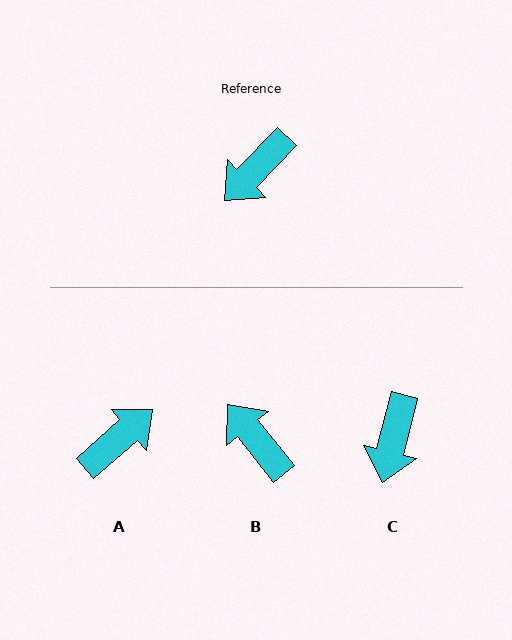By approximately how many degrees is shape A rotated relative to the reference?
Approximately 175 degrees counter-clockwise.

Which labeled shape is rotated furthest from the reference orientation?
A, about 175 degrees away.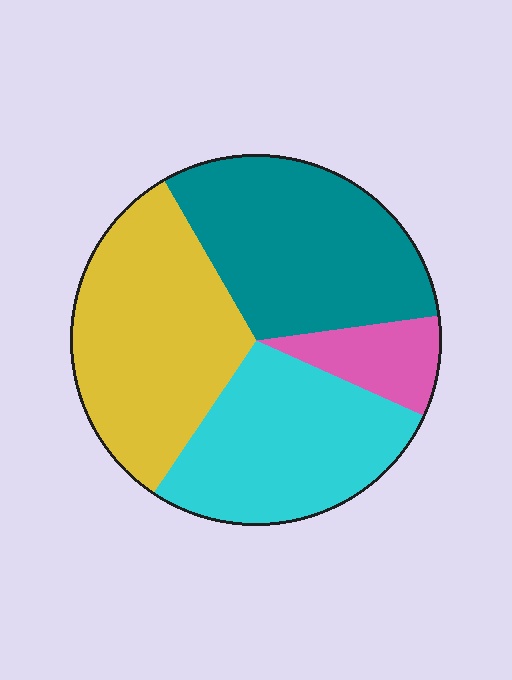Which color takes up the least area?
Pink, at roughly 10%.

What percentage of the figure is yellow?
Yellow takes up about one third (1/3) of the figure.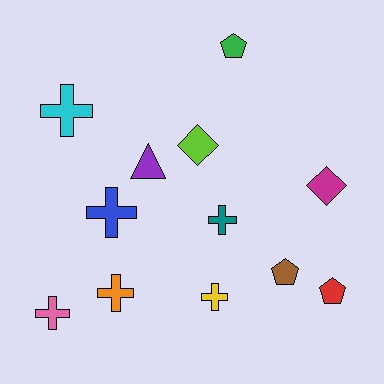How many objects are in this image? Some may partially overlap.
There are 12 objects.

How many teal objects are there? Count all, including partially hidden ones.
There is 1 teal object.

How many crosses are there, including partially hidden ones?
There are 6 crosses.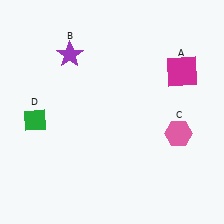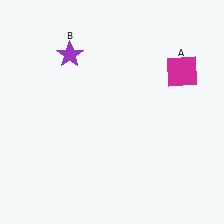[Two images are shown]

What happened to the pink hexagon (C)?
The pink hexagon (C) was removed in Image 2. It was in the bottom-right area of Image 1.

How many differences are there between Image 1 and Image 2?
There are 2 differences between the two images.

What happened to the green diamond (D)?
The green diamond (D) was removed in Image 2. It was in the bottom-left area of Image 1.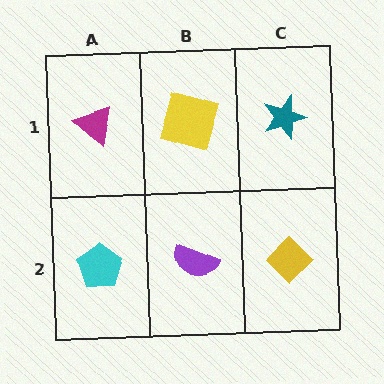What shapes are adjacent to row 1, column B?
A purple semicircle (row 2, column B), a magenta triangle (row 1, column A), a teal star (row 1, column C).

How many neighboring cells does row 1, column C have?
2.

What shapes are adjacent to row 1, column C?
A yellow diamond (row 2, column C), a yellow square (row 1, column B).